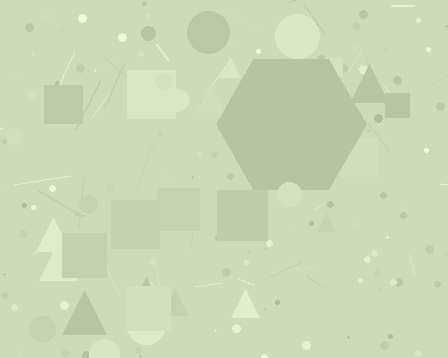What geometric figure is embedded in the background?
A hexagon is embedded in the background.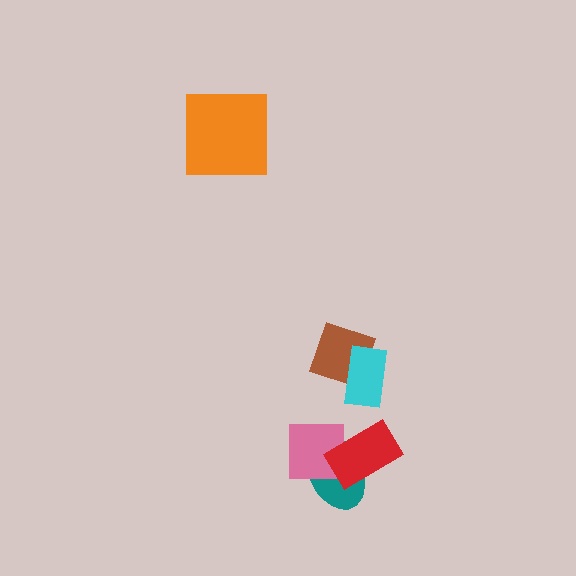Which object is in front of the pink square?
The red rectangle is in front of the pink square.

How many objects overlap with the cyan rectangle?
1 object overlaps with the cyan rectangle.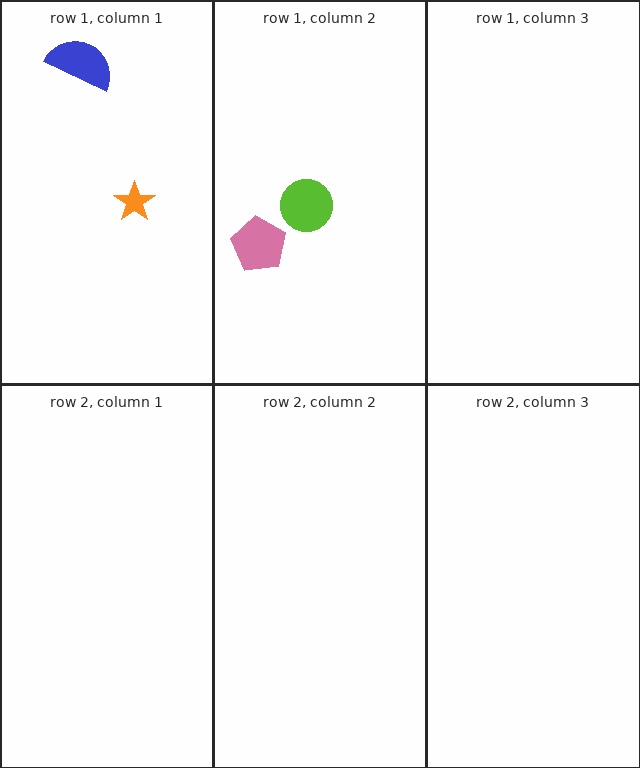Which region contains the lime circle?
The row 1, column 2 region.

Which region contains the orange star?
The row 1, column 1 region.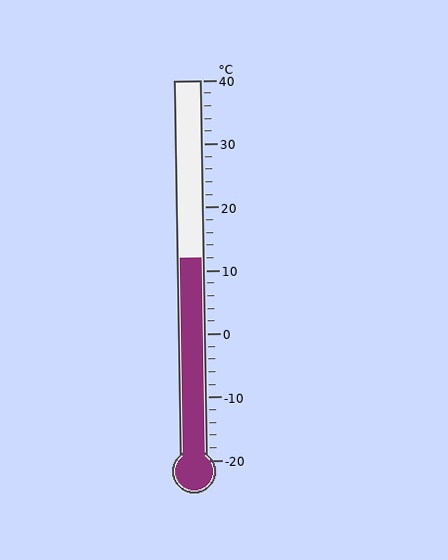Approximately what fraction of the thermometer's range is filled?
The thermometer is filled to approximately 55% of its range.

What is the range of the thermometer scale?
The thermometer scale ranges from -20°C to 40°C.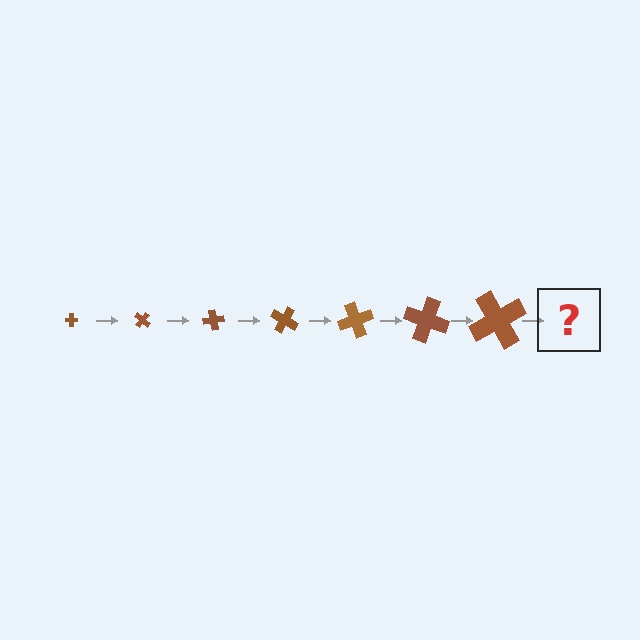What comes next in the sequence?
The next element should be a cross, larger than the previous one and rotated 280 degrees from the start.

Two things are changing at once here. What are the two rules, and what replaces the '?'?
The two rules are that the cross grows larger each step and it rotates 40 degrees each step. The '?' should be a cross, larger than the previous one and rotated 280 degrees from the start.